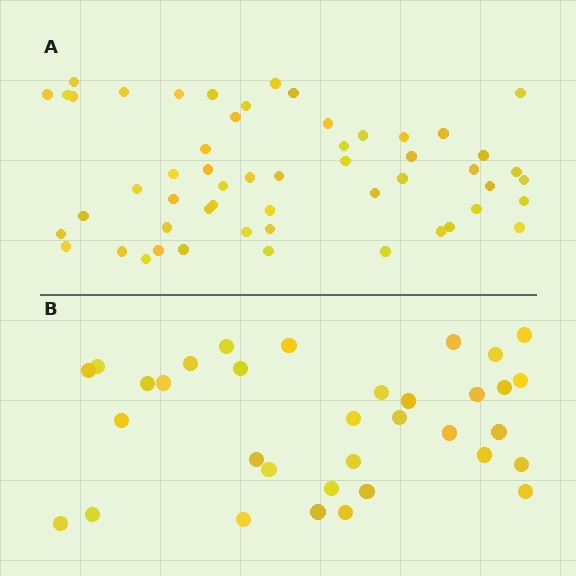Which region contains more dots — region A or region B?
Region A (the top region) has more dots.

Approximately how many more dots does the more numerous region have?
Region A has approximately 20 more dots than region B.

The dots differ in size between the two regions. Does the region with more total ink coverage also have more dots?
No. Region B has more total ink coverage because its dots are larger, but region A actually contains more individual dots. Total area can be misleading — the number of items is what matters here.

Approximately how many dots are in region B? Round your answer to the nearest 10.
About 30 dots. (The exact count is 34, which rounds to 30.)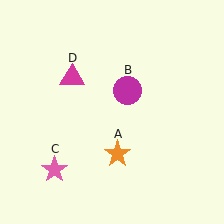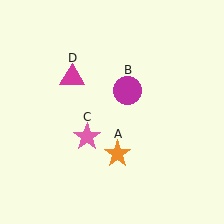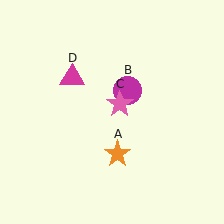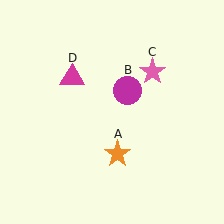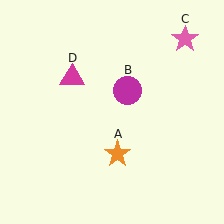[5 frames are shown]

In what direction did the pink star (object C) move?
The pink star (object C) moved up and to the right.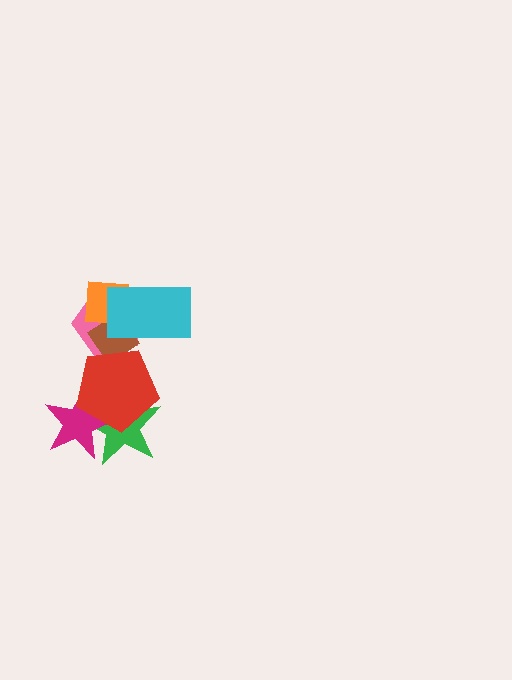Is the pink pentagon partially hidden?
Yes, it is partially covered by another shape.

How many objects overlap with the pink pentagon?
4 objects overlap with the pink pentagon.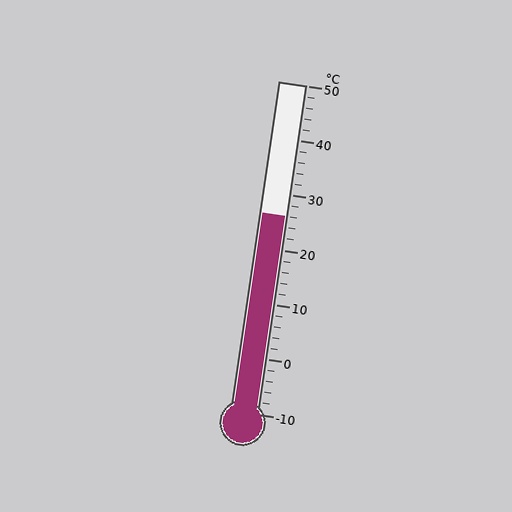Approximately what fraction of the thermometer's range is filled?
The thermometer is filled to approximately 60% of its range.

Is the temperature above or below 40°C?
The temperature is below 40°C.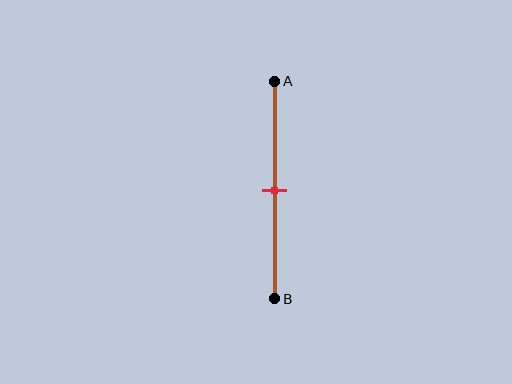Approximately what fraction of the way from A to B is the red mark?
The red mark is approximately 50% of the way from A to B.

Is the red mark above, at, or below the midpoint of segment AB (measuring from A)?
The red mark is approximately at the midpoint of segment AB.